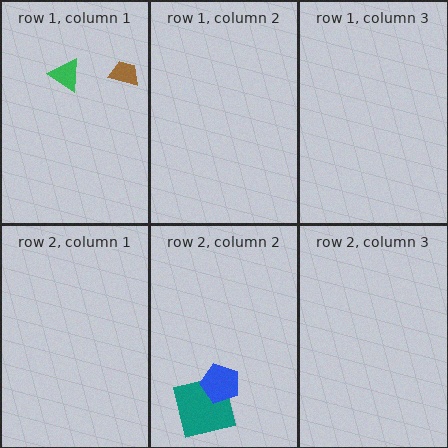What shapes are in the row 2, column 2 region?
The teal square, the blue pentagon.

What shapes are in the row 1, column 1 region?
The brown trapezoid, the green triangle.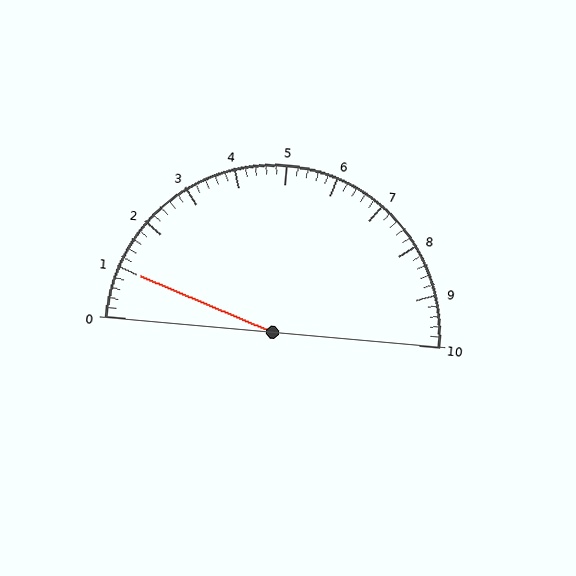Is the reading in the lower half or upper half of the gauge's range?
The reading is in the lower half of the range (0 to 10).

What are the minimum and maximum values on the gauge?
The gauge ranges from 0 to 10.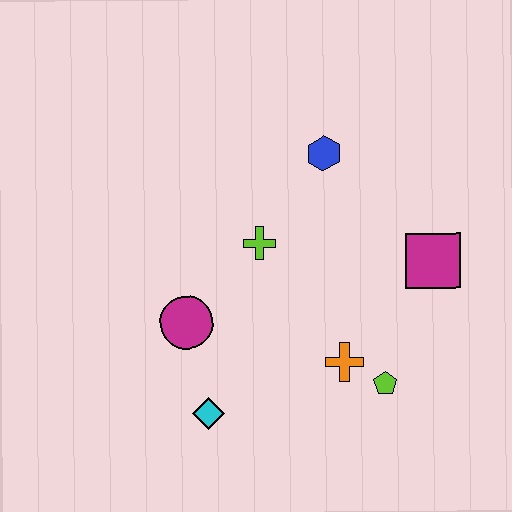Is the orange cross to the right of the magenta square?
No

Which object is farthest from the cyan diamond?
The blue hexagon is farthest from the cyan diamond.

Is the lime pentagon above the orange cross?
No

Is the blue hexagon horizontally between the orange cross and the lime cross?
Yes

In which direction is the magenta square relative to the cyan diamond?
The magenta square is to the right of the cyan diamond.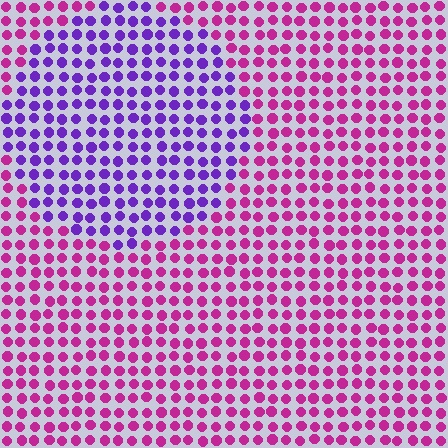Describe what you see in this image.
The image is filled with small magenta elements in a uniform arrangement. A circle-shaped region is visible where the elements are tinted to a slightly different hue, forming a subtle color boundary.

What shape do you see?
I see a circle.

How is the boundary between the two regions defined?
The boundary is defined purely by a slight shift in hue (about 49 degrees). Spacing, size, and orientation are identical on both sides.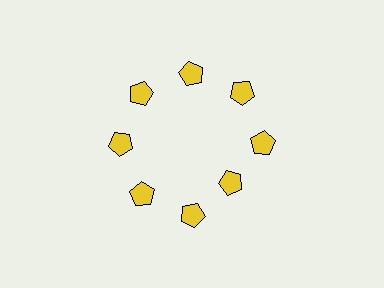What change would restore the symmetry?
The symmetry would be restored by moving it outward, back onto the ring so that all 8 pentagons sit at equal angles and equal distance from the center.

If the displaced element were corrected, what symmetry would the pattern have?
It would have 8-fold rotational symmetry — the pattern would map onto itself every 45 degrees.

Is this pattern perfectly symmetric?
No. The 8 yellow pentagons are arranged in a ring, but one element near the 4 o'clock position is pulled inward toward the center, breaking the 8-fold rotational symmetry.